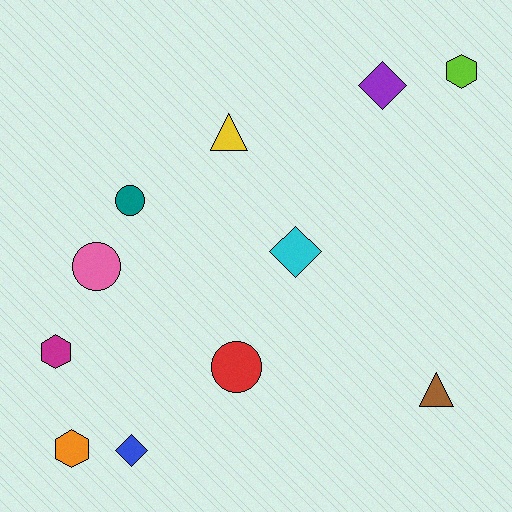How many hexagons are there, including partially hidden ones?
There are 3 hexagons.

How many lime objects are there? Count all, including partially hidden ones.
There is 1 lime object.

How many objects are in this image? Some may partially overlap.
There are 11 objects.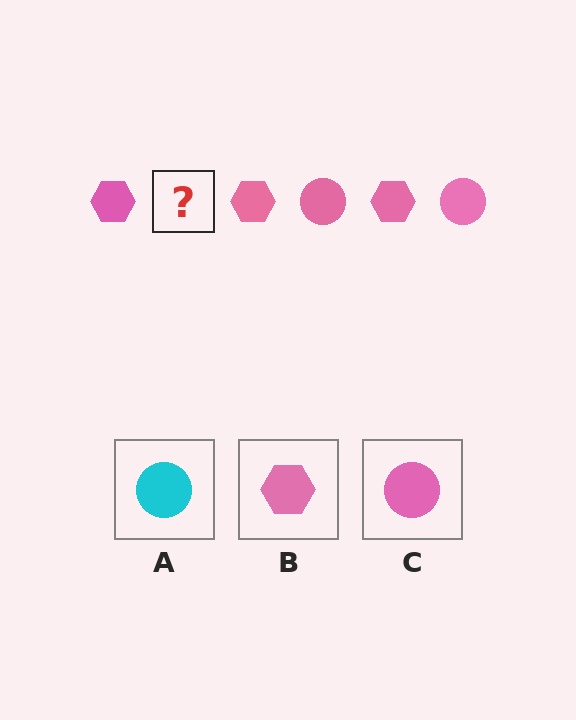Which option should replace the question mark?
Option C.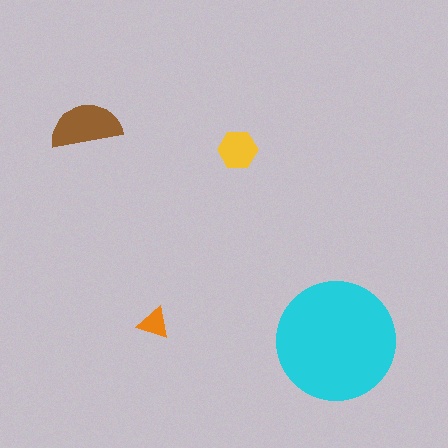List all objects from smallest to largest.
The orange triangle, the yellow hexagon, the brown semicircle, the cyan circle.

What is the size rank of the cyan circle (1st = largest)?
1st.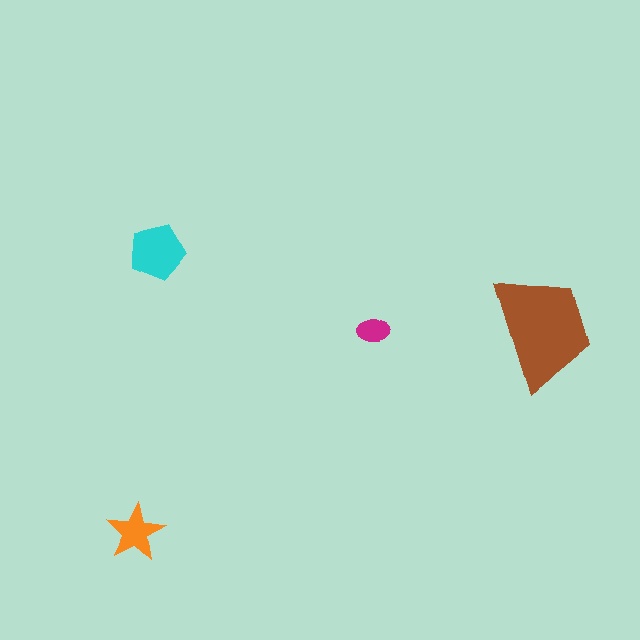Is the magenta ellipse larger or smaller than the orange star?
Smaller.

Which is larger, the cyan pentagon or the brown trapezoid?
The brown trapezoid.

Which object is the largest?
The brown trapezoid.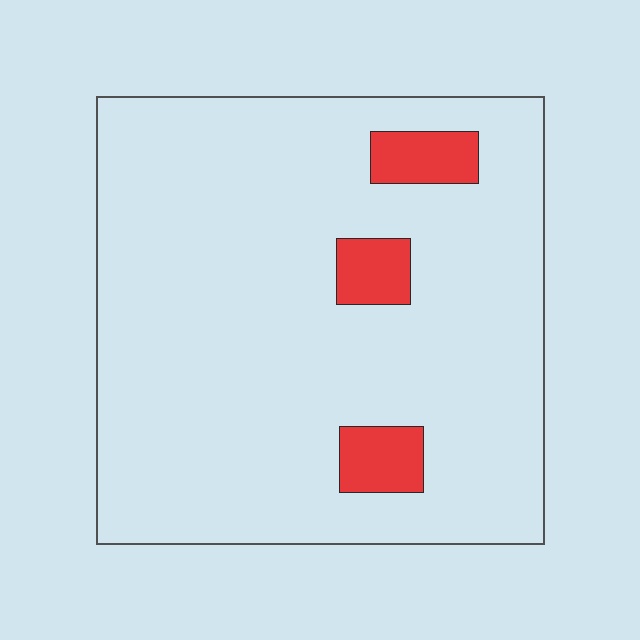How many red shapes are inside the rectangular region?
3.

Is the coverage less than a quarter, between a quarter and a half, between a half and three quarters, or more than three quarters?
Less than a quarter.